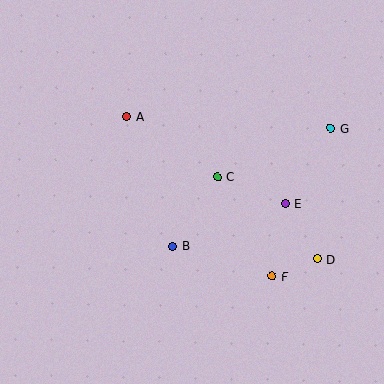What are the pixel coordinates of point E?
Point E is at (285, 203).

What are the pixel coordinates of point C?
Point C is at (217, 177).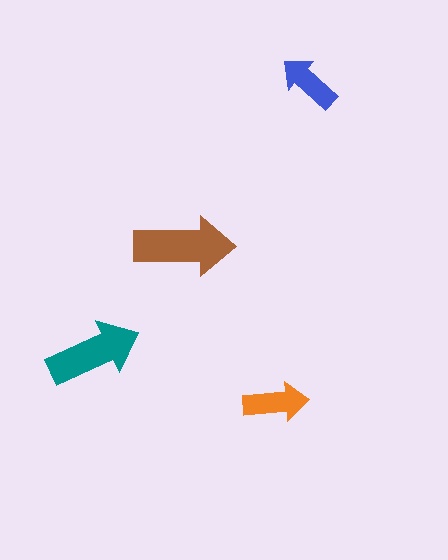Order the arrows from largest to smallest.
the brown one, the teal one, the orange one, the blue one.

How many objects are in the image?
There are 4 objects in the image.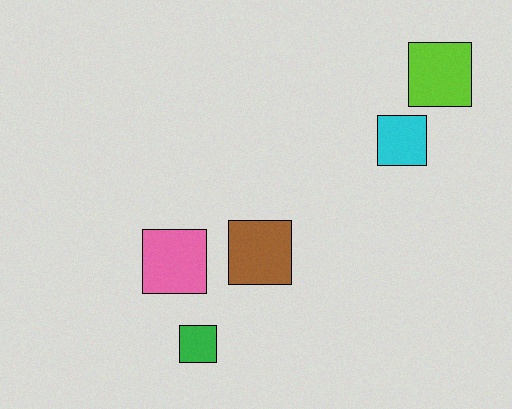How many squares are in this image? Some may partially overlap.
There are 5 squares.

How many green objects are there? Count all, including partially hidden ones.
There is 1 green object.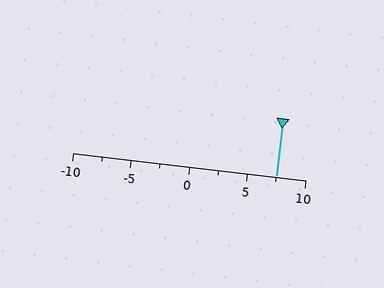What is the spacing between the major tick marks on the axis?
The major ticks are spaced 5 apart.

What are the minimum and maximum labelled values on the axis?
The axis runs from -10 to 10.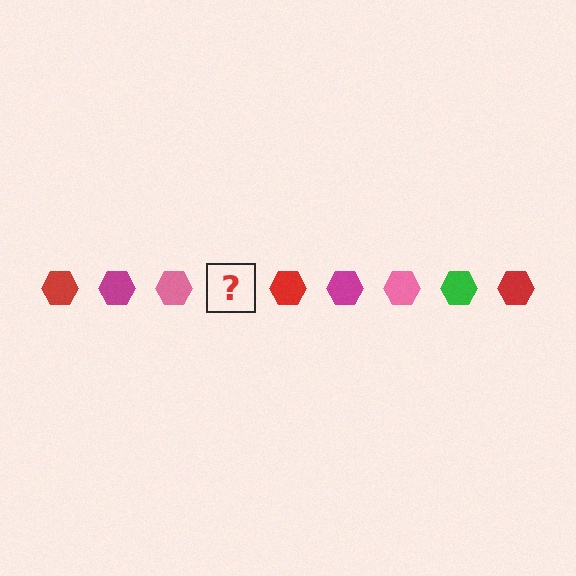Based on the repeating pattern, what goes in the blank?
The blank should be a green hexagon.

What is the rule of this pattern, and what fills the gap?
The rule is that the pattern cycles through red, magenta, pink, green hexagons. The gap should be filled with a green hexagon.